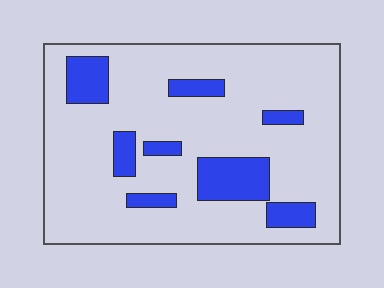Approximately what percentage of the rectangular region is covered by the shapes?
Approximately 20%.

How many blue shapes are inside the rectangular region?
8.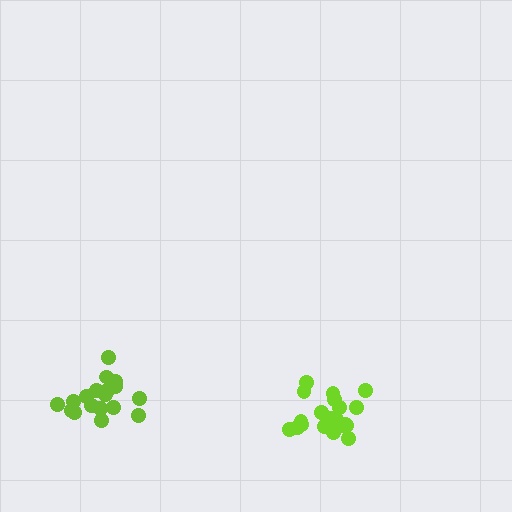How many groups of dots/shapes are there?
There are 2 groups.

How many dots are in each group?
Group 1: 20 dots, Group 2: 18 dots (38 total).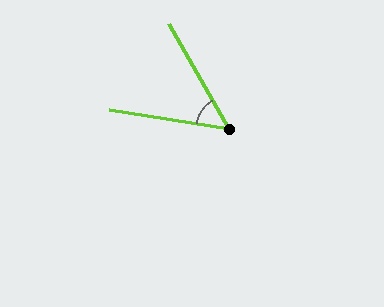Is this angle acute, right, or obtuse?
It is acute.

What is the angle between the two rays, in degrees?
Approximately 51 degrees.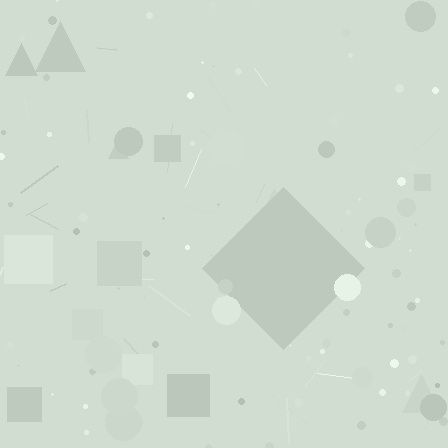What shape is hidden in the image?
A diamond is hidden in the image.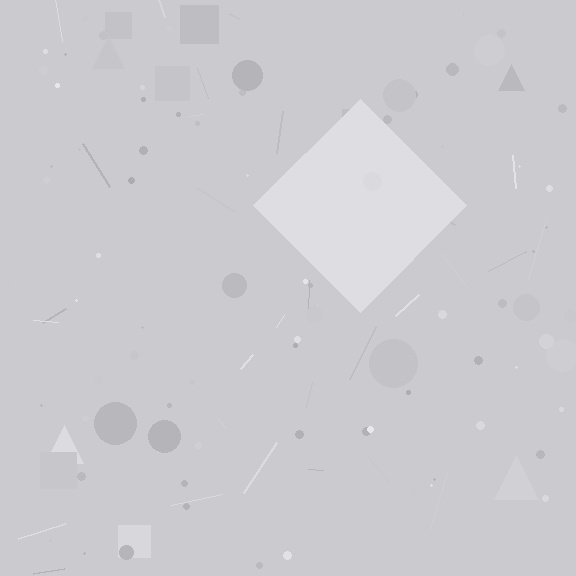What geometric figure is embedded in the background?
A diamond is embedded in the background.